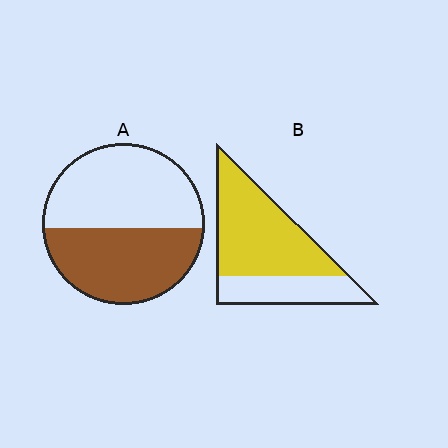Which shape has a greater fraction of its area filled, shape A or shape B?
Shape B.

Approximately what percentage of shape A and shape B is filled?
A is approximately 45% and B is approximately 65%.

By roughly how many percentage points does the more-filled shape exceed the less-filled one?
By roughly 20 percentage points (B over A).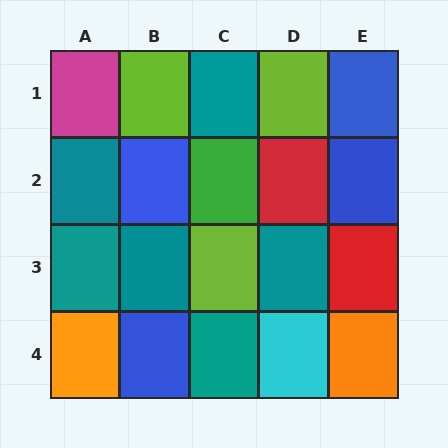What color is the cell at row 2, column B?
Blue.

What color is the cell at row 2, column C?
Green.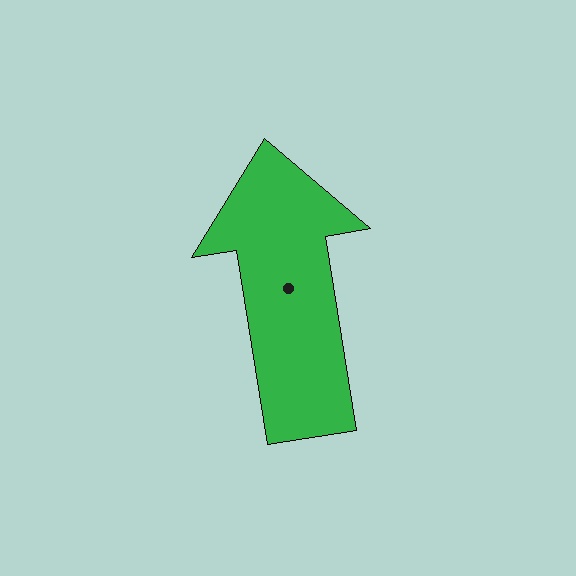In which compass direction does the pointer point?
North.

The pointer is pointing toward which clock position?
Roughly 12 o'clock.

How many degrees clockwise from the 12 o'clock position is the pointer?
Approximately 351 degrees.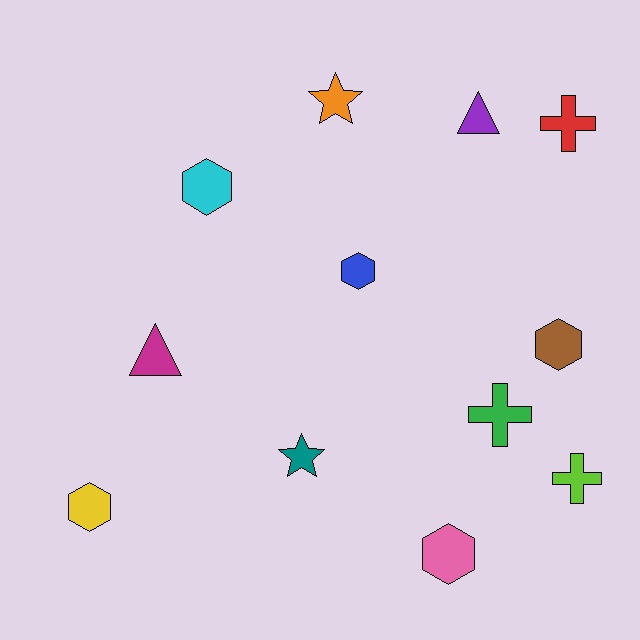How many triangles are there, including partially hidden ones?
There are 2 triangles.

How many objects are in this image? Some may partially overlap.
There are 12 objects.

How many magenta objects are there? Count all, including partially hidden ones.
There is 1 magenta object.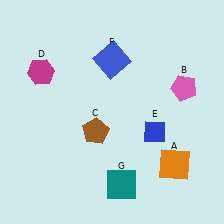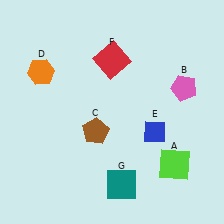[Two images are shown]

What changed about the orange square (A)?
In Image 1, A is orange. In Image 2, it changed to lime.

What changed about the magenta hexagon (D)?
In Image 1, D is magenta. In Image 2, it changed to orange.